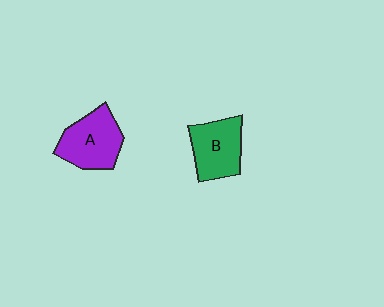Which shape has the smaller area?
Shape B (green).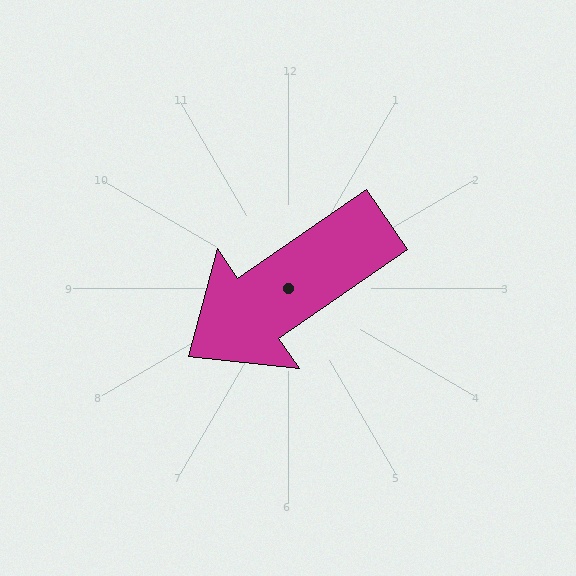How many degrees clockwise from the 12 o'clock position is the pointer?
Approximately 235 degrees.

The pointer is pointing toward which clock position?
Roughly 8 o'clock.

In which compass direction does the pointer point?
Southwest.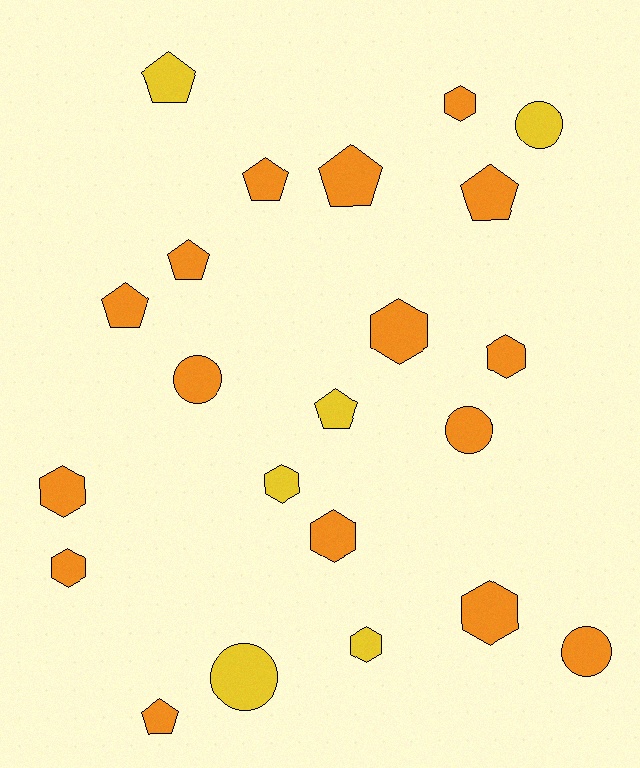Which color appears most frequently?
Orange, with 16 objects.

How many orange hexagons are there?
There are 7 orange hexagons.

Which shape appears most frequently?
Hexagon, with 9 objects.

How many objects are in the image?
There are 22 objects.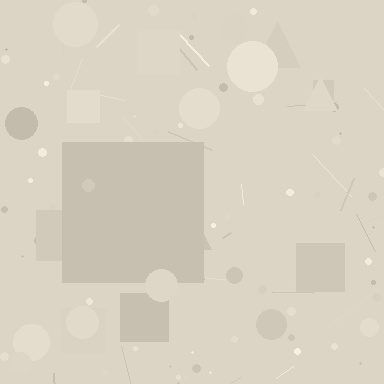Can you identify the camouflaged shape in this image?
The camouflaged shape is a square.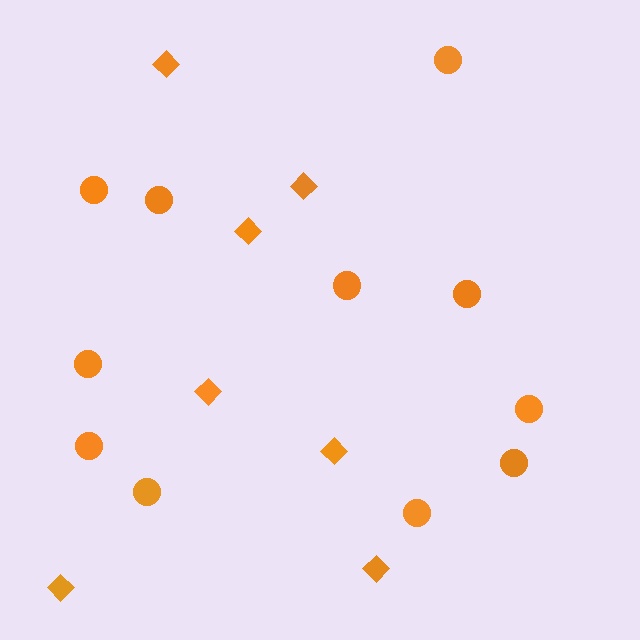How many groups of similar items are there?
There are 2 groups: one group of diamonds (7) and one group of circles (11).